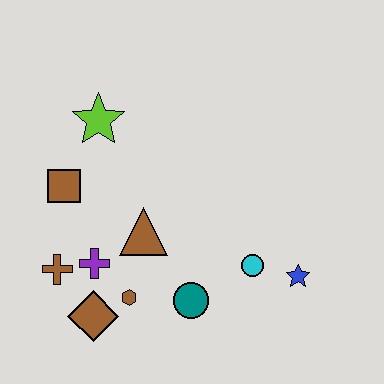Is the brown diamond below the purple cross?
Yes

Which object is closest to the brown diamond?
The brown hexagon is closest to the brown diamond.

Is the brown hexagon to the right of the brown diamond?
Yes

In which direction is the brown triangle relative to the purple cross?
The brown triangle is to the right of the purple cross.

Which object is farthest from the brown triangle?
The blue star is farthest from the brown triangle.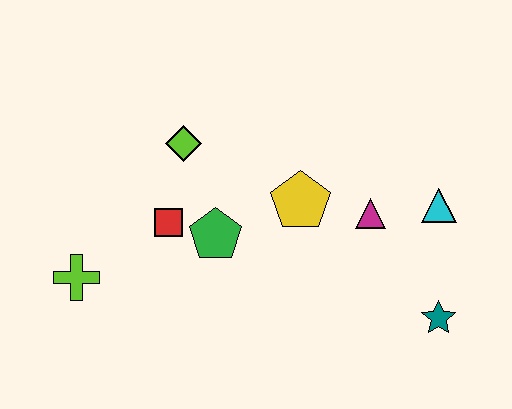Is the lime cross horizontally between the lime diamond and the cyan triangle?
No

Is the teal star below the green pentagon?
Yes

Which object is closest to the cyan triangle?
The magenta triangle is closest to the cyan triangle.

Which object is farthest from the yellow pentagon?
The lime cross is farthest from the yellow pentagon.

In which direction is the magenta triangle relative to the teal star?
The magenta triangle is above the teal star.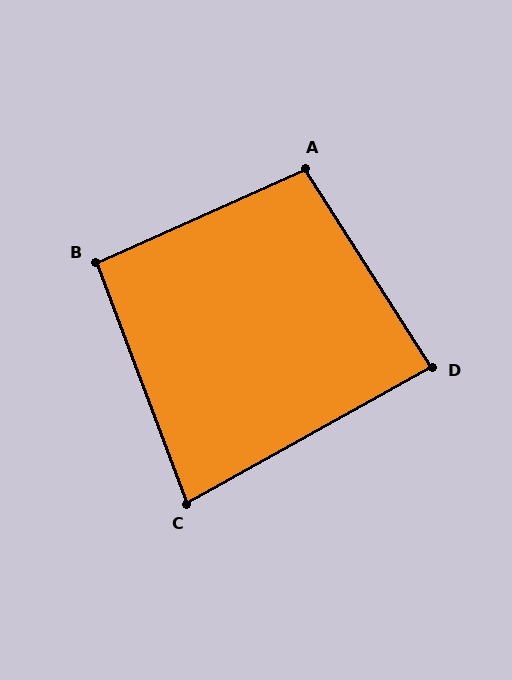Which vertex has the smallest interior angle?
C, at approximately 82 degrees.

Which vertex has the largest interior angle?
A, at approximately 98 degrees.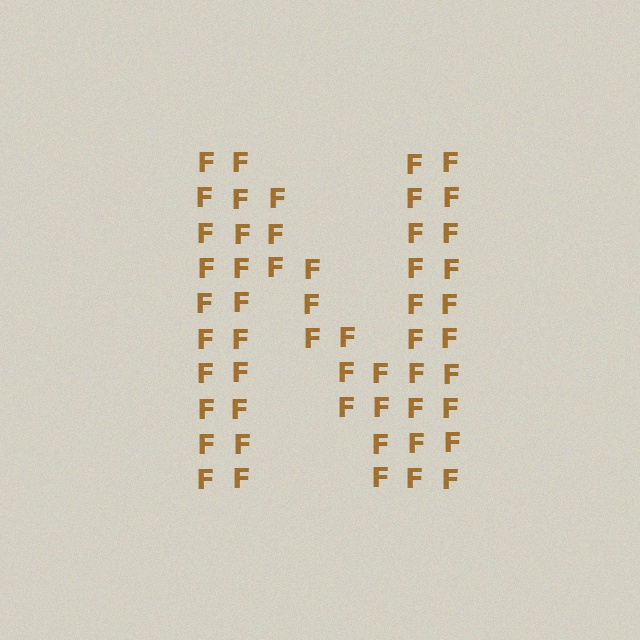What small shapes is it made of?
It is made of small letter F's.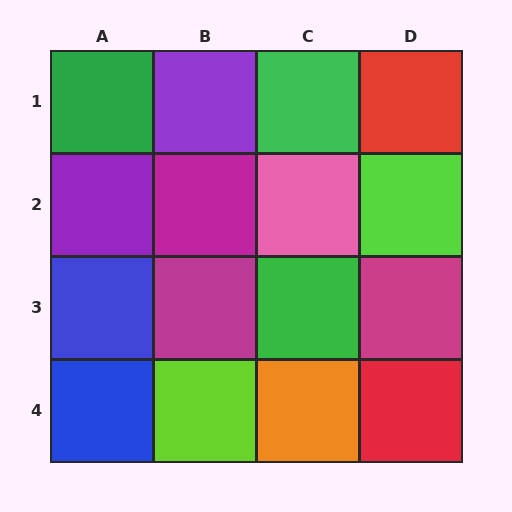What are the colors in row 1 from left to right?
Green, purple, green, red.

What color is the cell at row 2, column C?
Pink.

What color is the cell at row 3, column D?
Magenta.